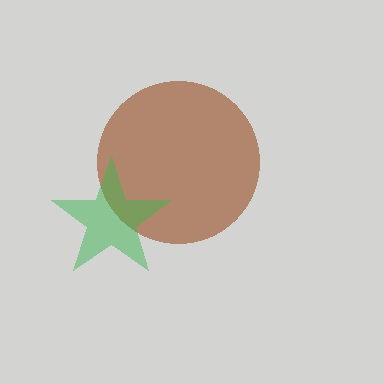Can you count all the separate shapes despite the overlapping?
Yes, there are 2 separate shapes.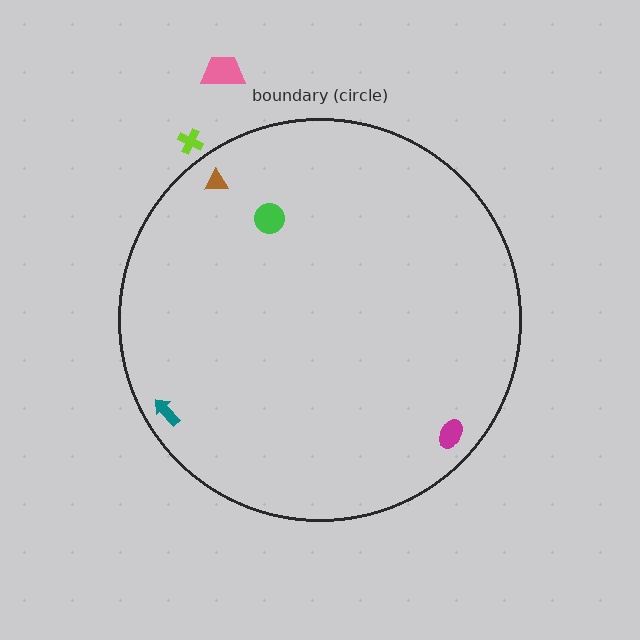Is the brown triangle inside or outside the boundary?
Inside.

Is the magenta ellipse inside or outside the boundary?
Inside.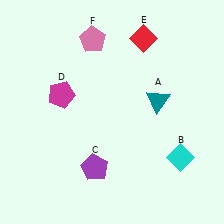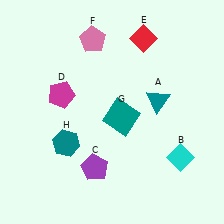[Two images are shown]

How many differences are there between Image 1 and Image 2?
There are 2 differences between the two images.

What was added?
A teal square (G), a teal hexagon (H) were added in Image 2.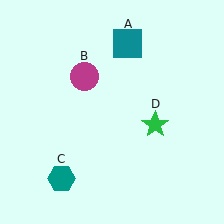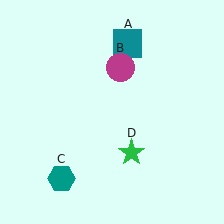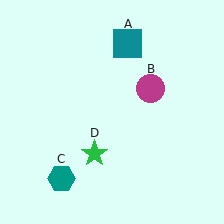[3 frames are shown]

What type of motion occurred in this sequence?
The magenta circle (object B), green star (object D) rotated clockwise around the center of the scene.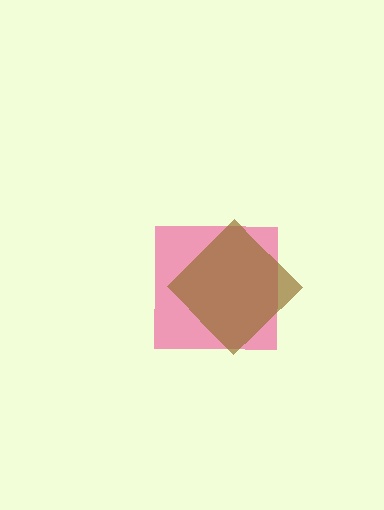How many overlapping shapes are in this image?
There are 2 overlapping shapes in the image.